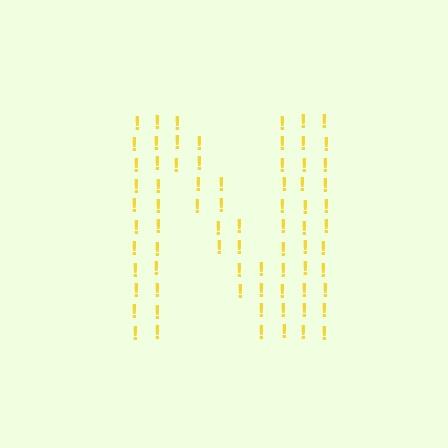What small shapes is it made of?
It is made of small exclamation marks.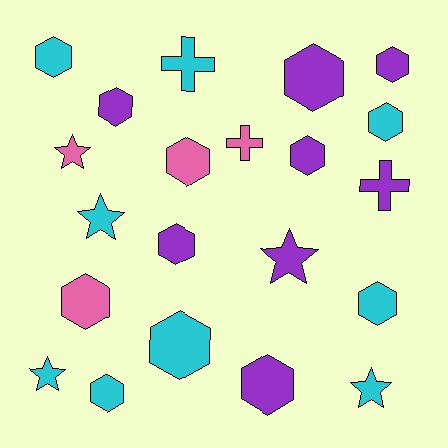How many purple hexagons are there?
There are 6 purple hexagons.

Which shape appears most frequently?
Hexagon, with 13 objects.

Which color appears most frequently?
Cyan, with 9 objects.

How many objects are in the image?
There are 21 objects.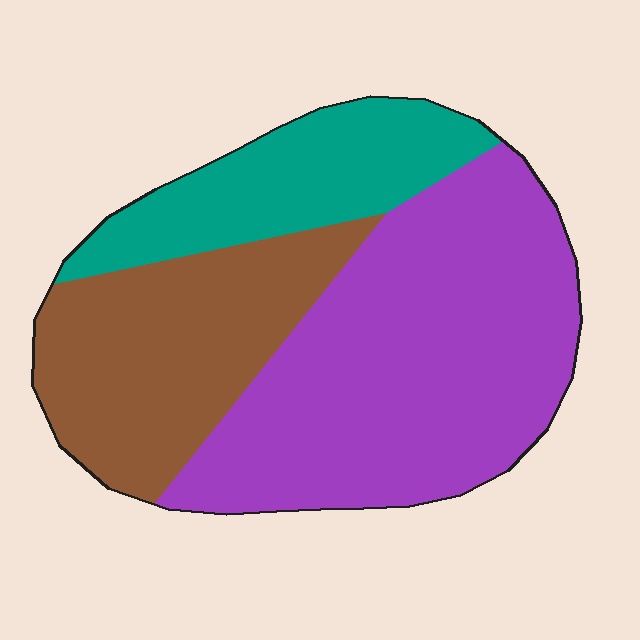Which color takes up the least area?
Teal, at roughly 20%.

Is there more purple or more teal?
Purple.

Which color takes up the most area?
Purple, at roughly 50%.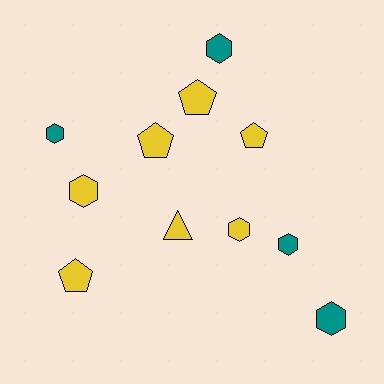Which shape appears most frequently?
Hexagon, with 6 objects.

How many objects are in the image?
There are 11 objects.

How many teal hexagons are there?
There are 4 teal hexagons.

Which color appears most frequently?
Yellow, with 7 objects.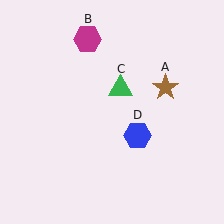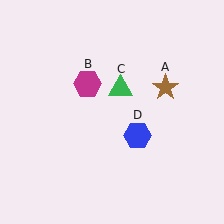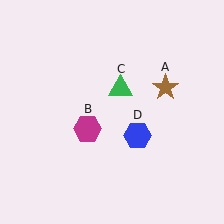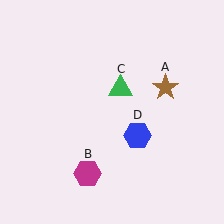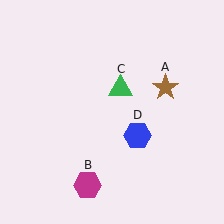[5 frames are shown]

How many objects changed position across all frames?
1 object changed position: magenta hexagon (object B).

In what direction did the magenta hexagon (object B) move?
The magenta hexagon (object B) moved down.